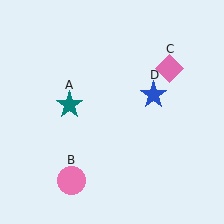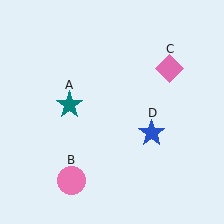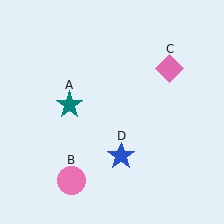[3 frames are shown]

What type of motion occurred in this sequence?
The blue star (object D) rotated clockwise around the center of the scene.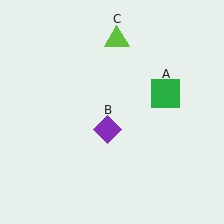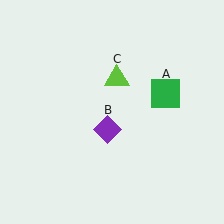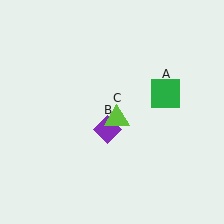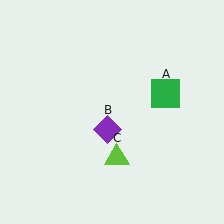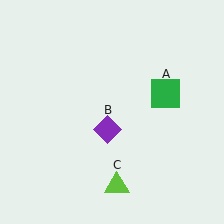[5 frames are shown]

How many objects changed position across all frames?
1 object changed position: lime triangle (object C).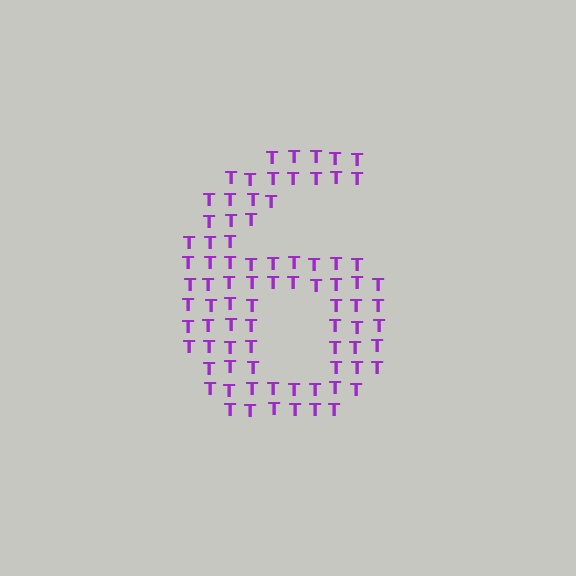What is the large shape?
The large shape is the digit 6.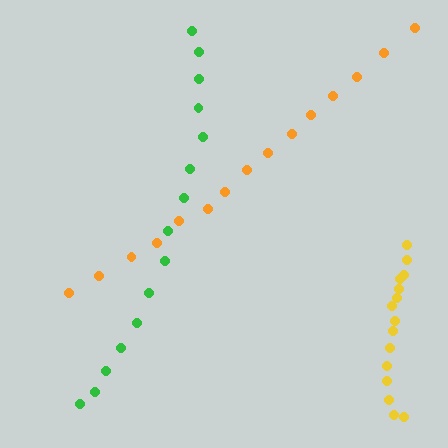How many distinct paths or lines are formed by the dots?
There are 3 distinct paths.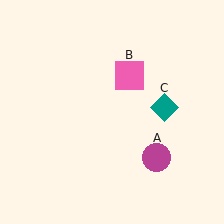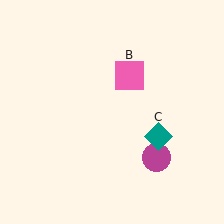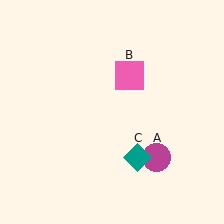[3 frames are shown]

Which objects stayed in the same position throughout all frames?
Magenta circle (object A) and pink square (object B) remained stationary.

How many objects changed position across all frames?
1 object changed position: teal diamond (object C).